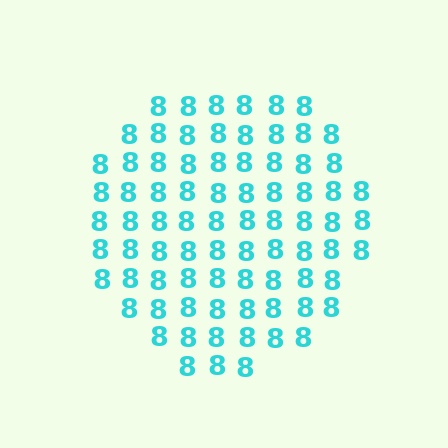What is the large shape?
The large shape is a circle.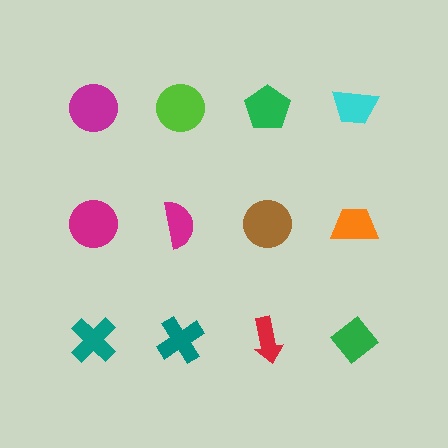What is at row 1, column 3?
A green pentagon.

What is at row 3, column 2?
A teal cross.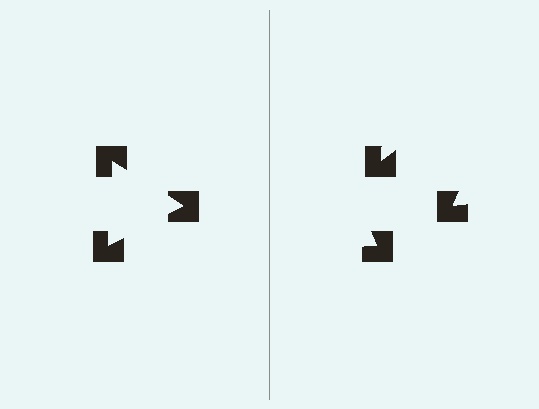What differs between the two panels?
The notched squares are positioned identically on both sides; only the wedge orientations differ. On the left they align to a triangle; on the right they are misaligned.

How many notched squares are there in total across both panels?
6 — 3 on each side.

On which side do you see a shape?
An illusory triangle appears on the left side. On the right side the wedge cuts are rotated, so no coherent shape forms.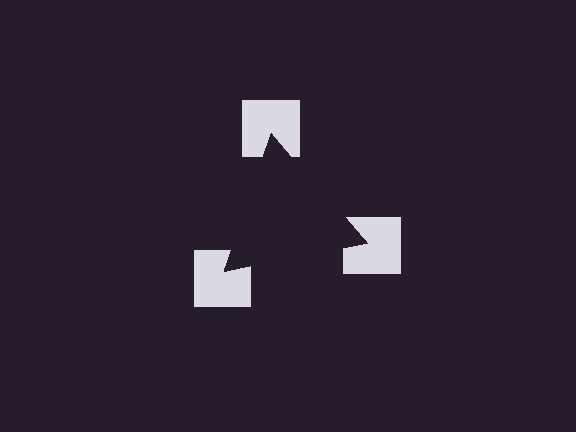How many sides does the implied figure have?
3 sides.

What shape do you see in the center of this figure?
An illusory triangle — its edges are inferred from the aligned wedge cuts in the notched squares, not physically drawn.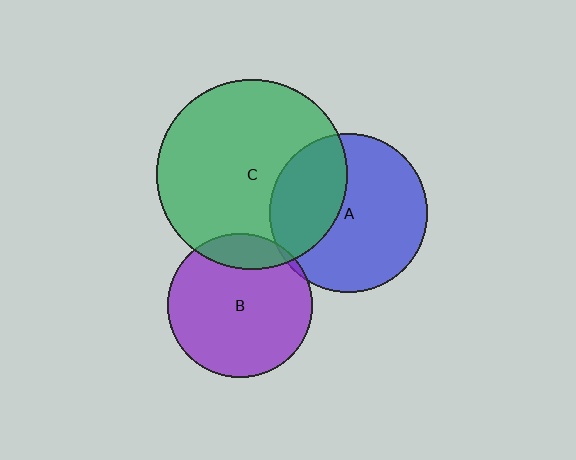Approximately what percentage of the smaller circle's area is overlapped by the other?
Approximately 15%.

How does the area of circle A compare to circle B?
Approximately 1.2 times.